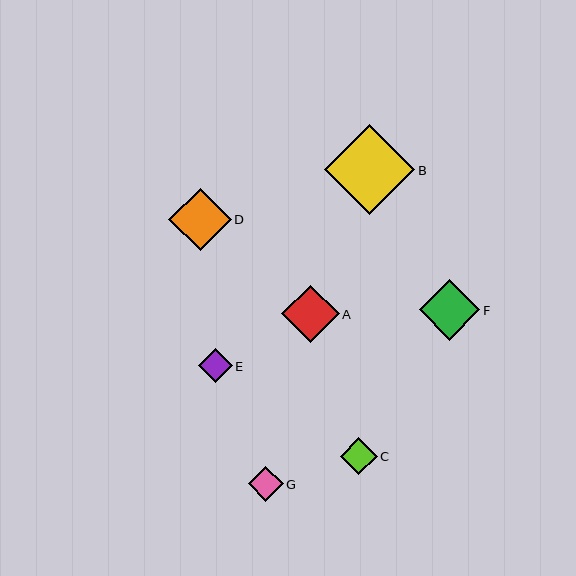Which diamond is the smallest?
Diamond E is the smallest with a size of approximately 34 pixels.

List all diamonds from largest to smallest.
From largest to smallest: B, D, F, A, C, G, E.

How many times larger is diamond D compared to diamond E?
Diamond D is approximately 1.8 times the size of diamond E.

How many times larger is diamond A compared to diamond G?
Diamond A is approximately 1.6 times the size of diamond G.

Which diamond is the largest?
Diamond B is the largest with a size of approximately 90 pixels.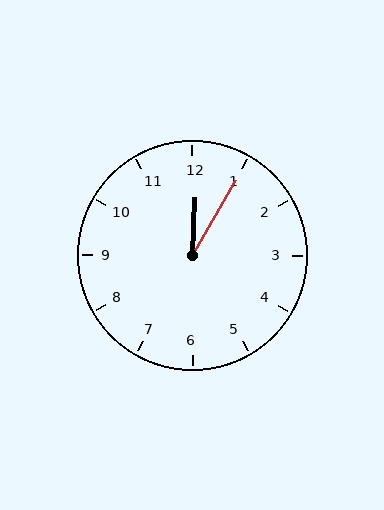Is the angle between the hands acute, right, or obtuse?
It is acute.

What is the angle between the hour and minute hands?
Approximately 28 degrees.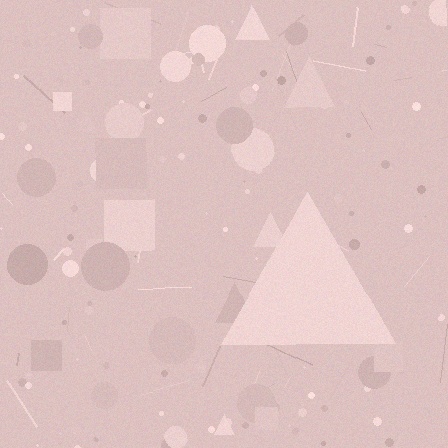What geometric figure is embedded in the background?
A triangle is embedded in the background.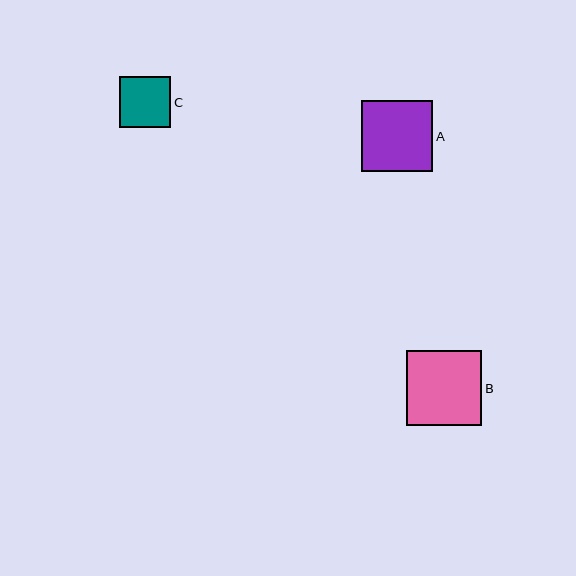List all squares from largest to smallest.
From largest to smallest: B, A, C.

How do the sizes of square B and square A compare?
Square B and square A are approximately the same size.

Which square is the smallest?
Square C is the smallest with a size of approximately 52 pixels.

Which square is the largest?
Square B is the largest with a size of approximately 75 pixels.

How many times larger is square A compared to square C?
Square A is approximately 1.4 times the size of square C.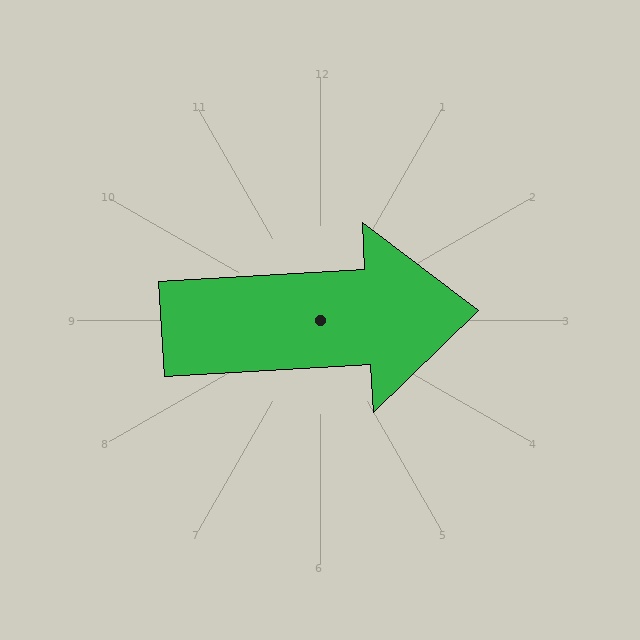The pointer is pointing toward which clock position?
Roughly 3 o'clock.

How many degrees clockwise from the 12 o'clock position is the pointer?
Approximately 87 degrees.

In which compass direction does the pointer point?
East.